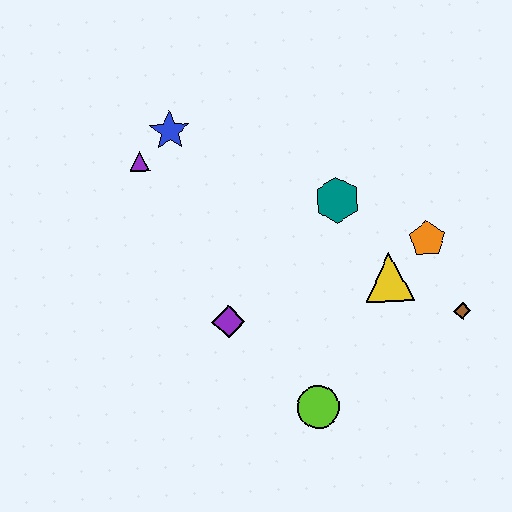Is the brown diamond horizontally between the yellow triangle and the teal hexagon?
No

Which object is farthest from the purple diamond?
The brown diamond is farthest from the purple diamond.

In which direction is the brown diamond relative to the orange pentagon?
The brown diamond is below the orange pentagon.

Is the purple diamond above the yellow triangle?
No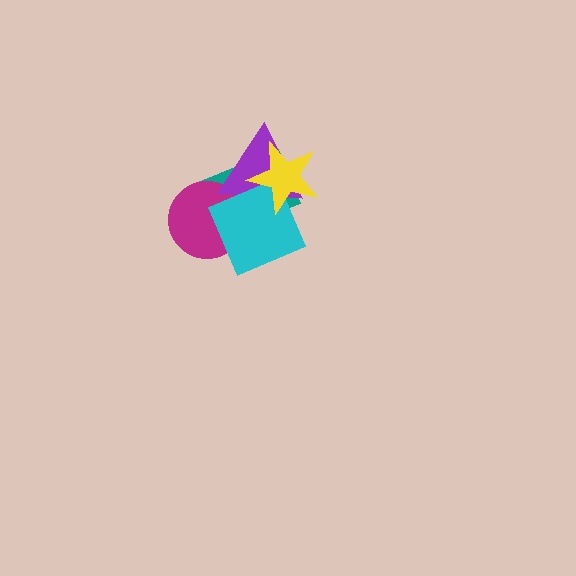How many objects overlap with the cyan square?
4 objects overlap with the cyan square.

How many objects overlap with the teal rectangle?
4 objects overlap with the teal rectangle.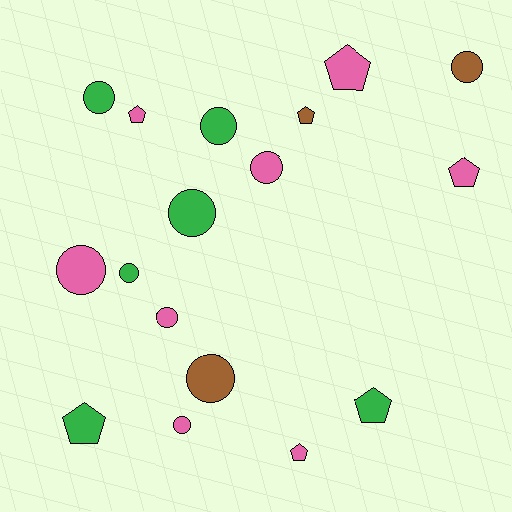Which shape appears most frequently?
Circle, with 10 objects.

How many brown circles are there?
There are 2 brown circles.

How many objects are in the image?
There are 17 objects.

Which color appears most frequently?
Pink, with 8 objects.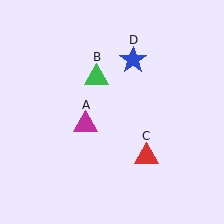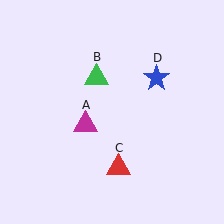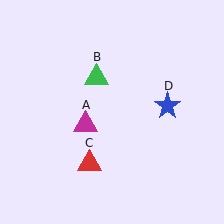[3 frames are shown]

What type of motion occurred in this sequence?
The red triangle (object C), blue star (object D) rotated clockwise around the center of the scene.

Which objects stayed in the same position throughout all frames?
Magenta triangle (object A) and green triangle (object B) remained stationary.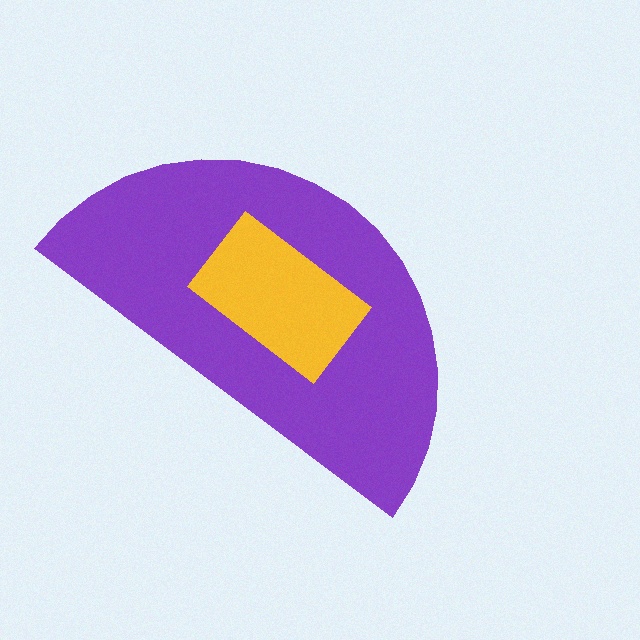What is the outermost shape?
The purple semicircle.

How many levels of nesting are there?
2.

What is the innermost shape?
The yellow rectangle.